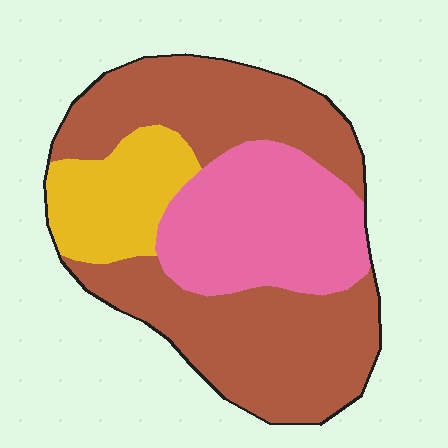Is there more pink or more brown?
Brown.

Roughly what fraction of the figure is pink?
Pink covers about 30% of the figure.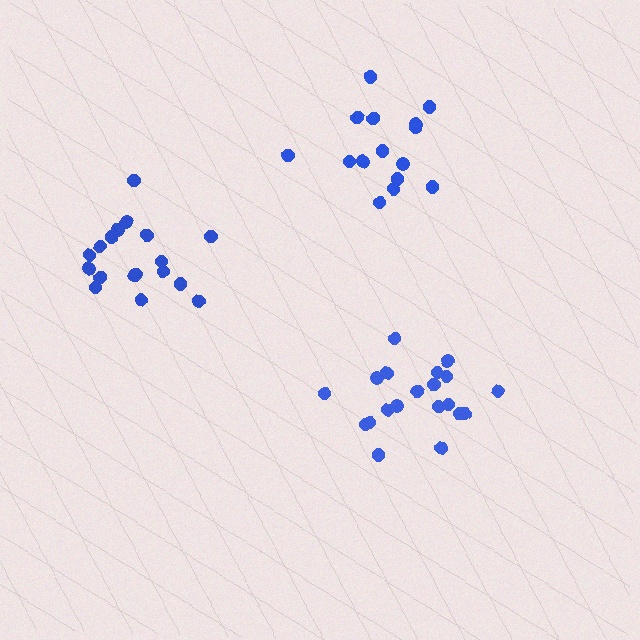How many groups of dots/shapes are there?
There are 3 groups.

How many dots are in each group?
Group 1: 15 dots, Group 2: 18 dots, Group 3: 20 dots (53 total).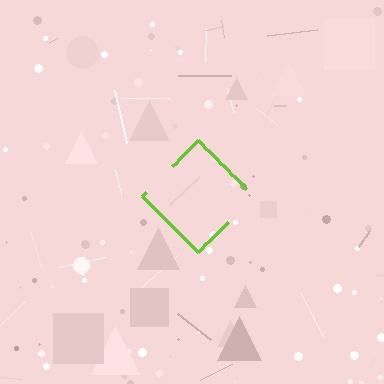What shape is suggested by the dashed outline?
The dashed outline suggests a diamond.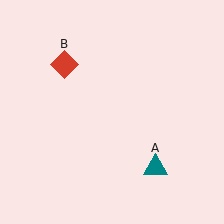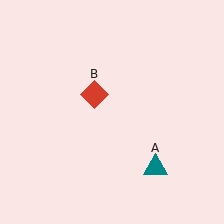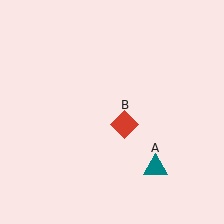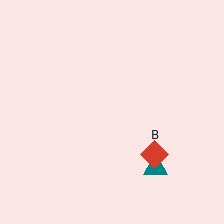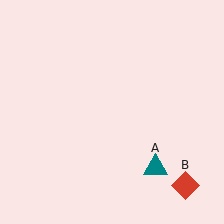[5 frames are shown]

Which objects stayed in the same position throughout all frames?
Teal triangle (object A) remained stationary.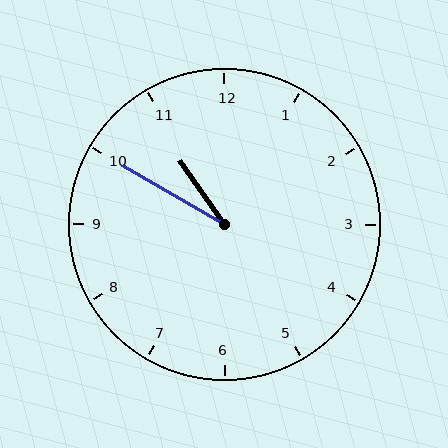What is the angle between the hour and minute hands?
Approximately 25 degrees.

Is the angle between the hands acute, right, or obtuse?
It is acute.